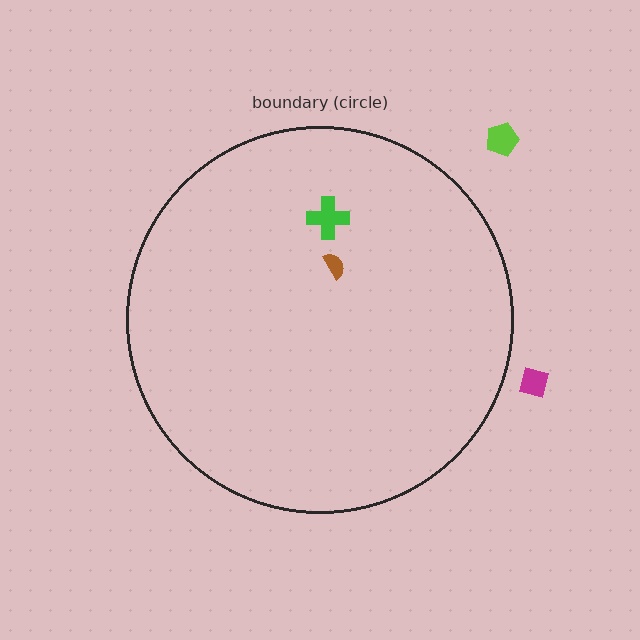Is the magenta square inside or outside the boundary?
Outside.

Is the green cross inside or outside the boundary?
Inside.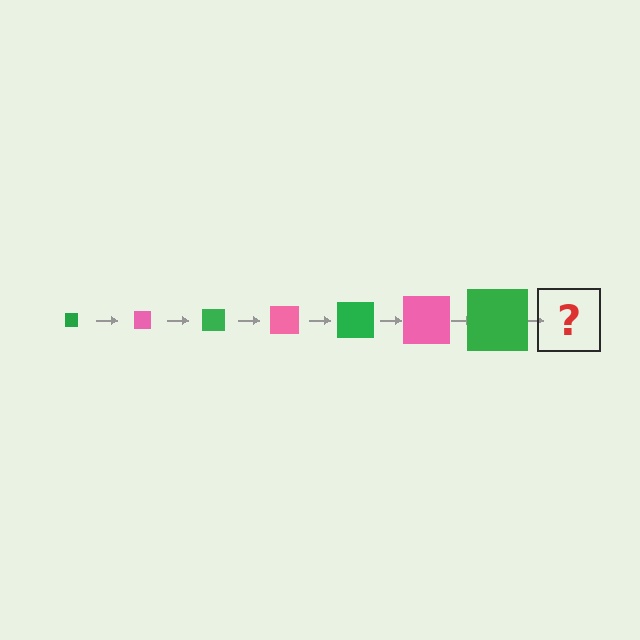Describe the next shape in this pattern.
It should be a pink square, larger than the previous one.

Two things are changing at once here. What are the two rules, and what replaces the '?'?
The two rules are that the square grows larger each step and the color cycles through green and pink. The '?' should be a pink square, larger than the previous one.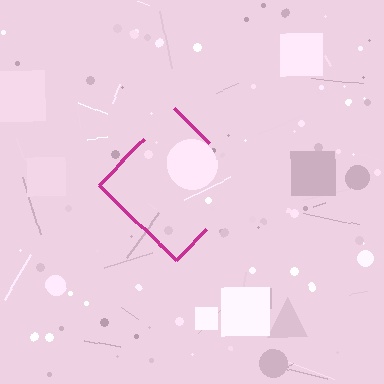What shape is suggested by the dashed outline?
The dashed outline suggests a diamond.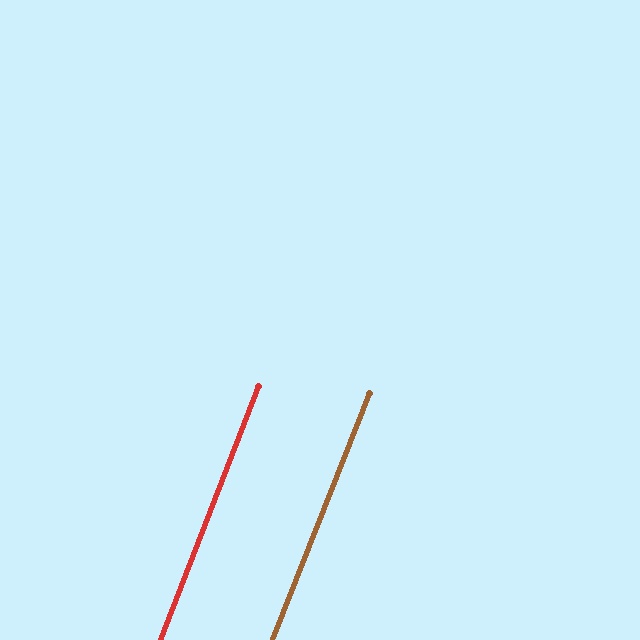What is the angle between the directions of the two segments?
Approximately 0 degrees.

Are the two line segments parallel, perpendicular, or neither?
Parallel — their directions differ by only 0.4°.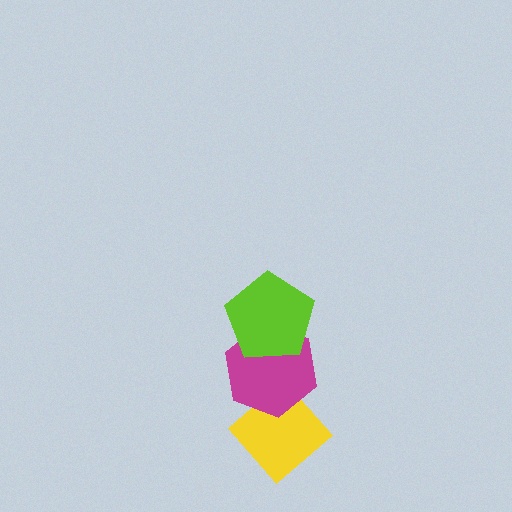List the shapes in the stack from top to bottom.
From top to bottom: the lime pentagon, the magenta hexagon, the yellow diamond.